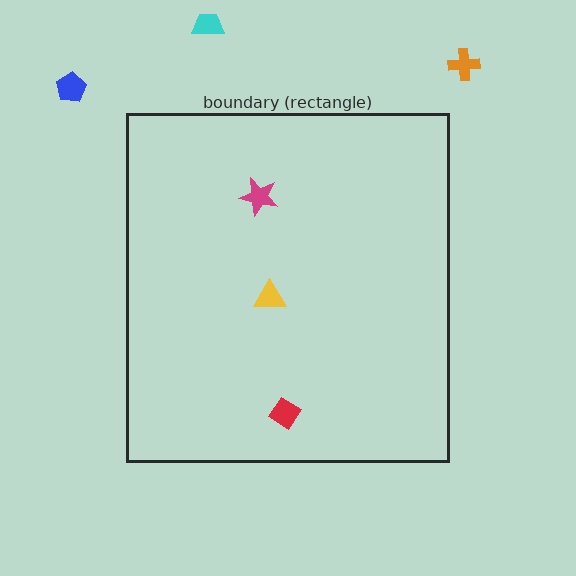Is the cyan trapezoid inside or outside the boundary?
Outside.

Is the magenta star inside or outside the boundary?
Inside.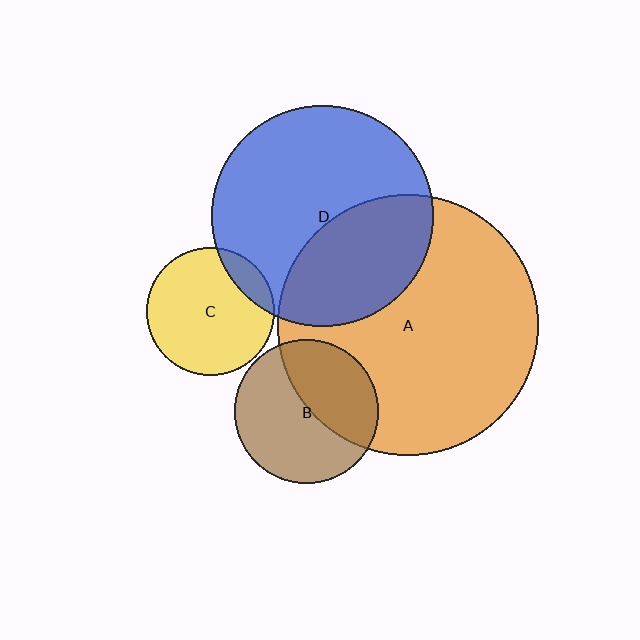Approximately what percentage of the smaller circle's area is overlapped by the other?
Approximately 40%.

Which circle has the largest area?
Circle A (orange).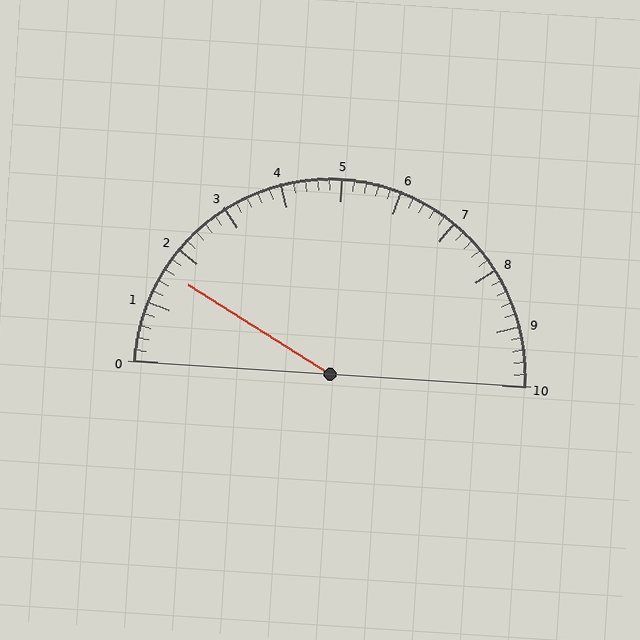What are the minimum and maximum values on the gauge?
The gauge ranges from 0 to 10.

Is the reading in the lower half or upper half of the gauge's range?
The reading is in the lower half of the range (0 to 10).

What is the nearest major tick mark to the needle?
The nearest major tick mark is 2.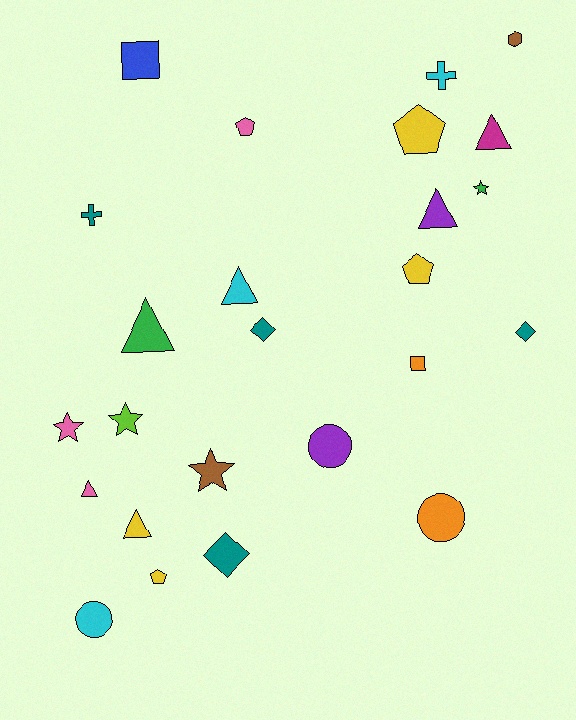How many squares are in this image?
There are 2 squares.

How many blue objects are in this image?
There is 1 blue object.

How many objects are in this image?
There are 25 objects.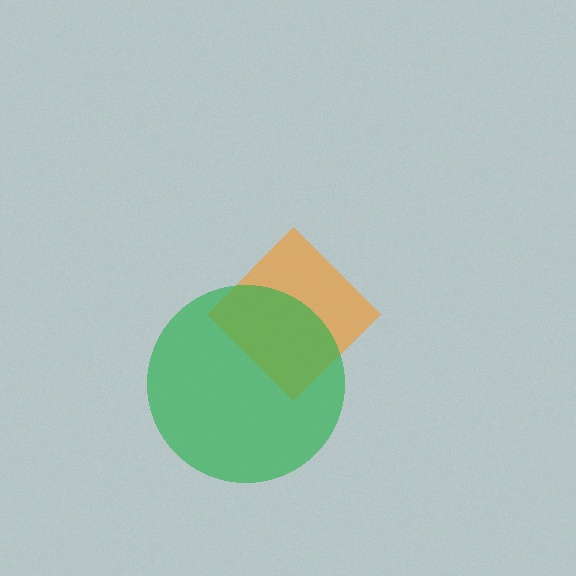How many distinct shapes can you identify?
There are 2 distinct shapes: an orange diamond, a green circle.